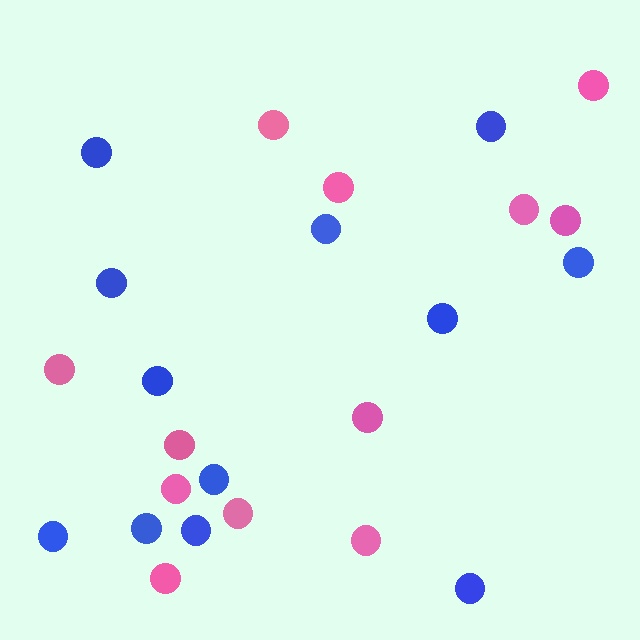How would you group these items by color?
There are 2 groups: one group of pink circles (12) and one group of blue circles (12).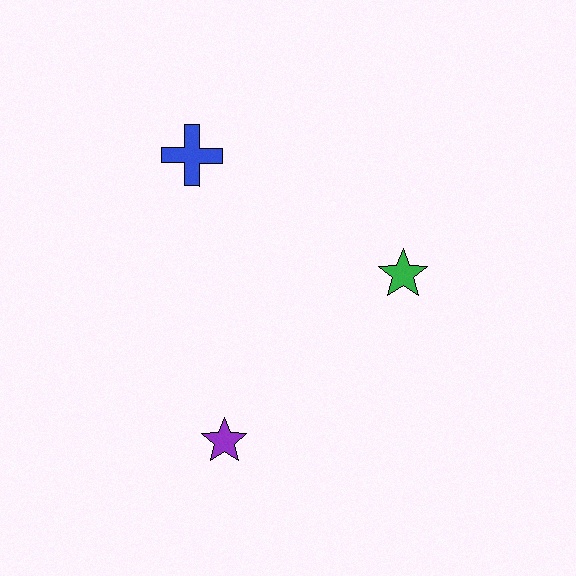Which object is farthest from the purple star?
The blue cross is farthest from the purple star.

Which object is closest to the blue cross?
The green star is closest to the blue cross.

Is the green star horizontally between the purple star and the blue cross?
No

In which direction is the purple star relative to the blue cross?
The purple star is below the blue cross.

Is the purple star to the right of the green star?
No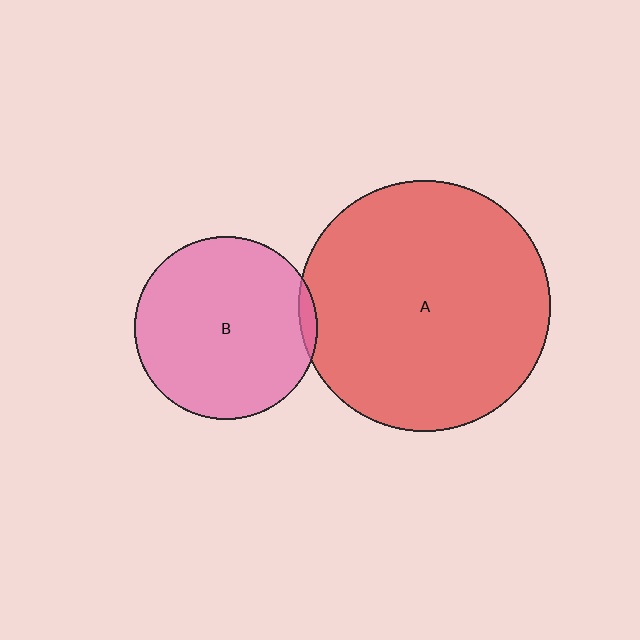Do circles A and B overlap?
Yes.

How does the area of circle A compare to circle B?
Approximately 1.9 times.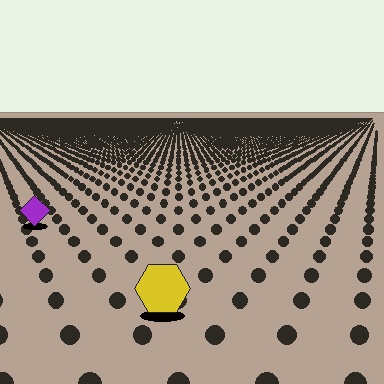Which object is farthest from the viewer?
The purple diamond is farthest from the viewer. It appears smaller and the ground texture around it is denser.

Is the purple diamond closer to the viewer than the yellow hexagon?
No. The yellow hexagon is closer — you can tell from the texture gradient: the ground texture is coarser near it.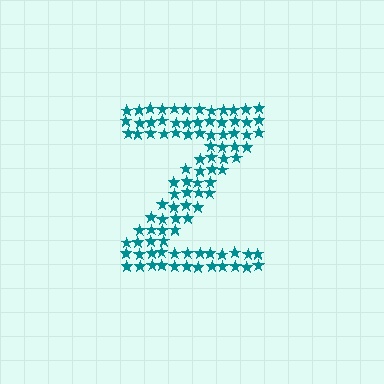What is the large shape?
The large shape is the letter Z.